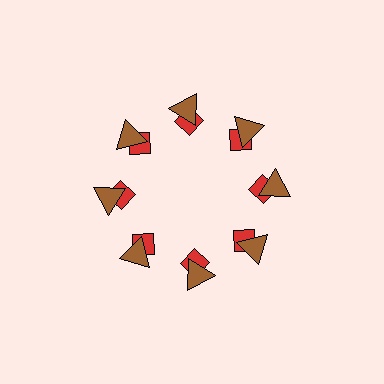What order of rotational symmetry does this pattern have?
This pattern has 8-fold rotational symmetry.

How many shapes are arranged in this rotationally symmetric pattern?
There are 16 shapes, arranged in 8 groups of 2.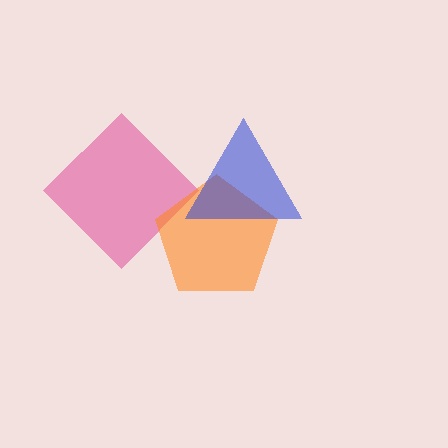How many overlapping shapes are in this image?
There are 3 overlapping shapes in the image.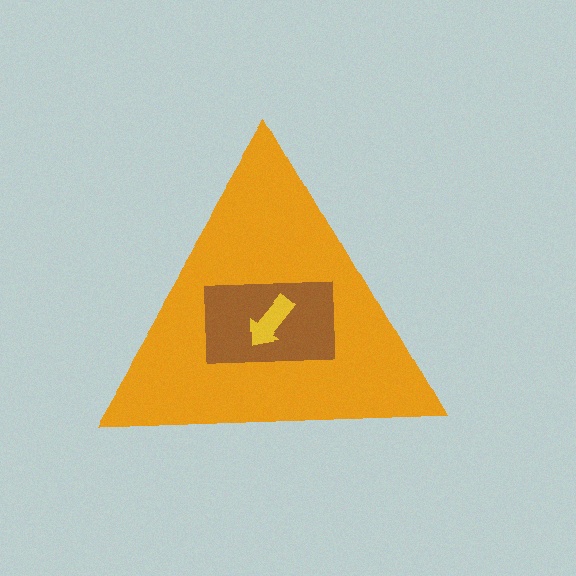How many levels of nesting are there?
3.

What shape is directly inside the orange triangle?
The brown rectangle.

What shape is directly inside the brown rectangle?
The yellow arrow.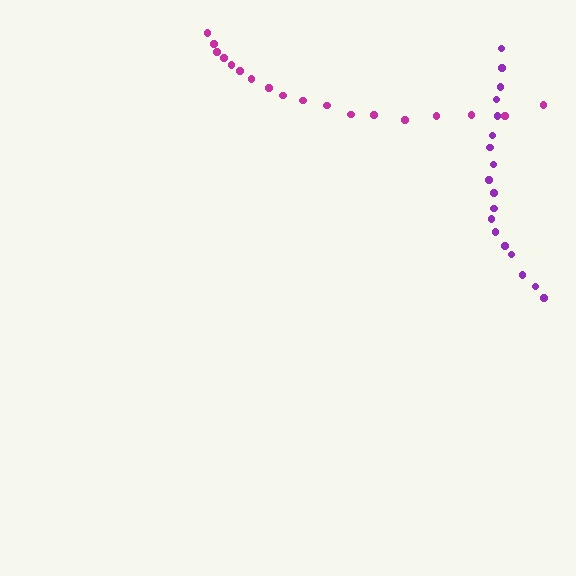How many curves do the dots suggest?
There are 2 distinct paths.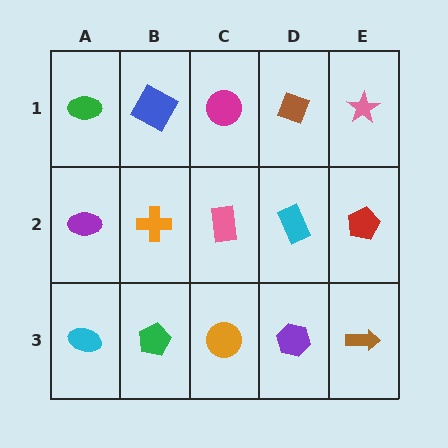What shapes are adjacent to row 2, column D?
A brown diamond (row 1, column D), a purple hexagon (row 3, column D), a pink rectangle (row 2, column C), a red pentagon (row 2, column E).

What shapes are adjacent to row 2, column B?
A blue square (row 1, column B), a green pentagon (row 3, column B), a purple ellipse (row 2, column A), a pink rectangle (row 2, column C).